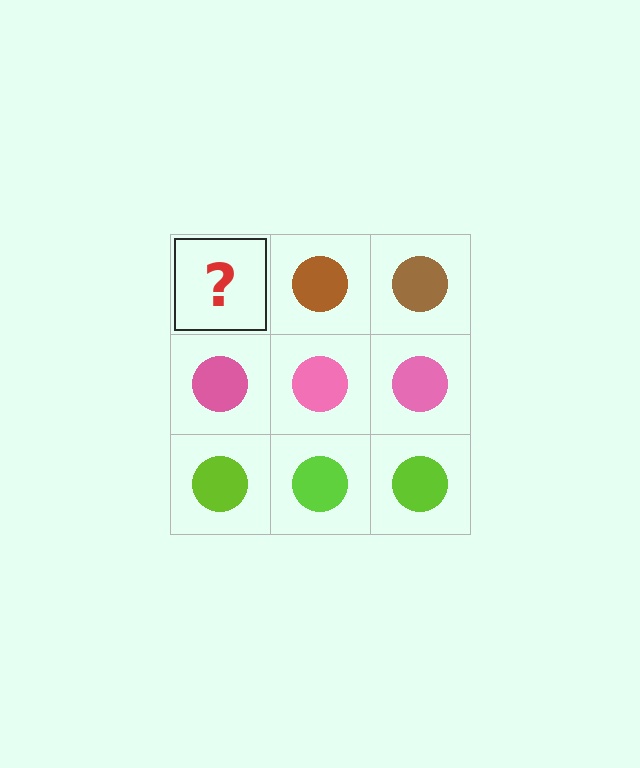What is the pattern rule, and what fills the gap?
The rule is that each row has a consistent color. The gap should be filled with a brown circle.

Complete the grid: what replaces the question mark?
The question mark should be replaced with a brown circle.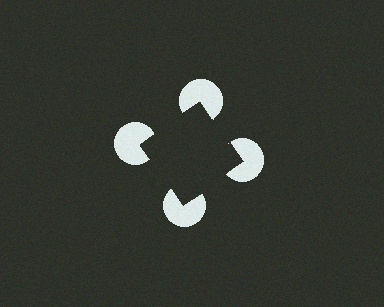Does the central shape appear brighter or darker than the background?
It typically appears slightly darker than the background, even though no actual brightness change is drawn.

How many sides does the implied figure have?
4 sides.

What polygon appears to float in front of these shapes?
An illusory square — its edges are inferred from the aligned wedge cuts in the pac-man discs, not physically drawn.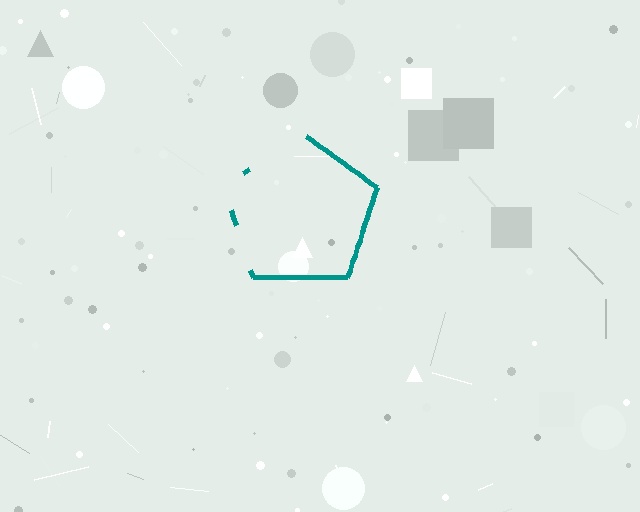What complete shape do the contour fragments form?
The contour fragments form a pentagon.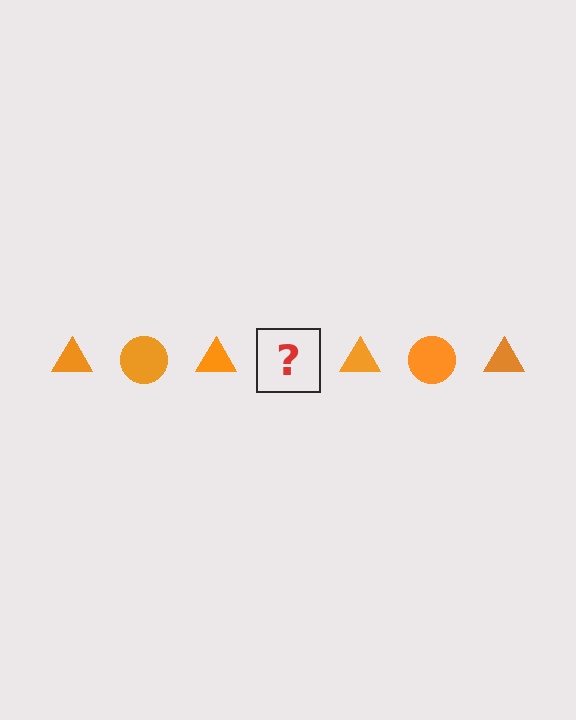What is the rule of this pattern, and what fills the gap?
The rule is that the pattern cycles through triangle, circle shapes in orange. The gap should be filled with an orange circle.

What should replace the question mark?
The question mark should be replaced with an orange circle.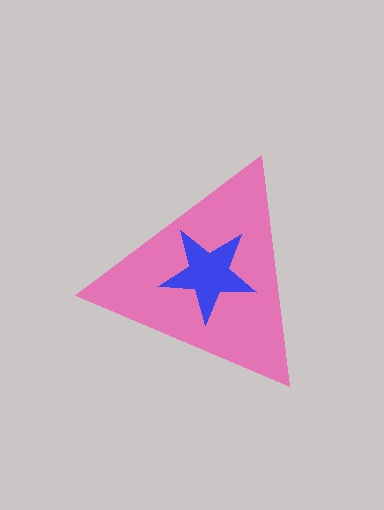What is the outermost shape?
The pink triangle.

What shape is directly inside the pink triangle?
The blue star.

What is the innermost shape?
The blue star.